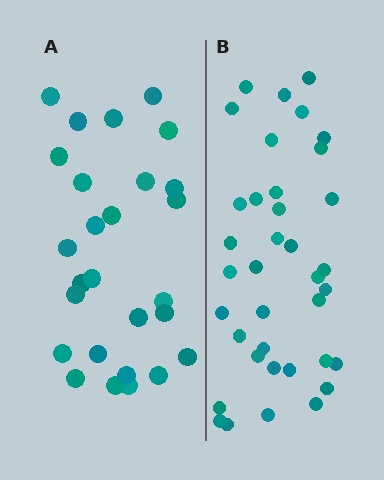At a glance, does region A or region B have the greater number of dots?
Region B (the right region) has more dots.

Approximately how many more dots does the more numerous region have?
Region B has roughly 10 or so more dots than region A.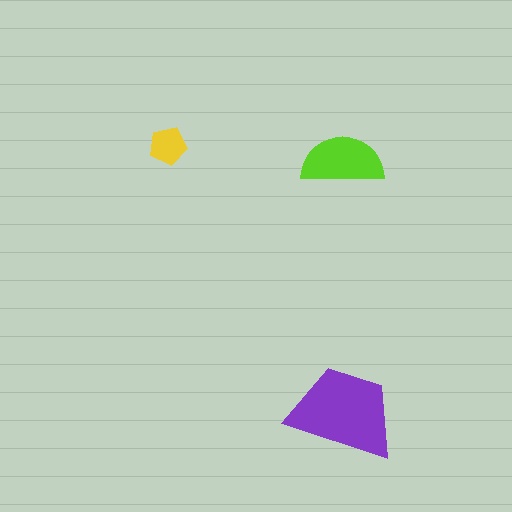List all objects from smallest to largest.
The yellow pentagon, the lime semicircle, the purple trapezoid.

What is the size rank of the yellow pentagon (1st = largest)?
3rd.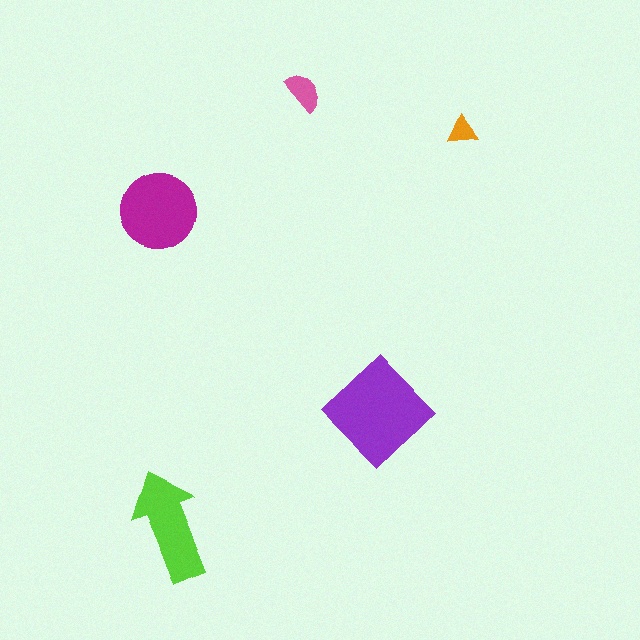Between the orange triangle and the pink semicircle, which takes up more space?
The pink semicircle.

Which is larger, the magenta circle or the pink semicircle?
The magenta circle.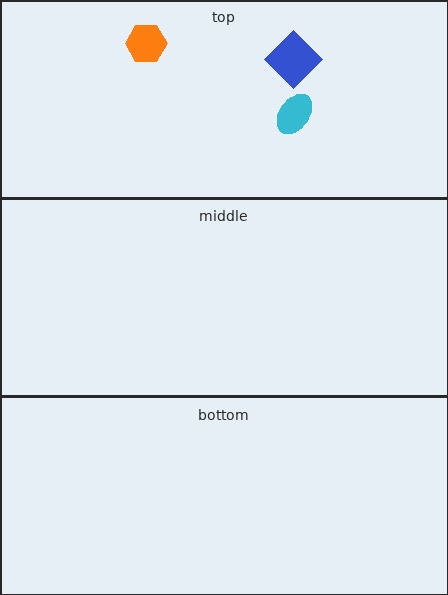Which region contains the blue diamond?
The top region.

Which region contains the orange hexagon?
The top region.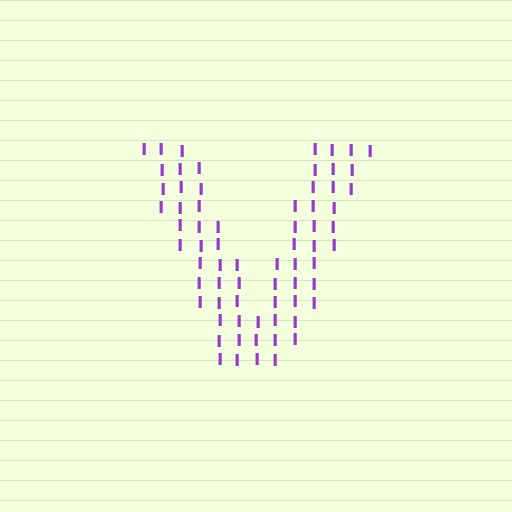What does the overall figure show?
The overall figure shows the letter V.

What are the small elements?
The small elements are letter I's.